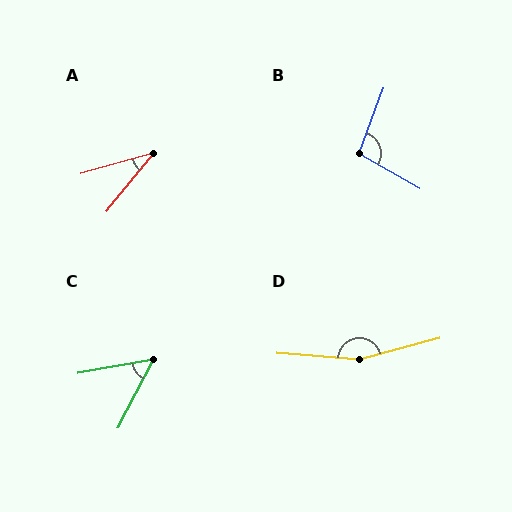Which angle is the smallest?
A, at approximately 35 degrees.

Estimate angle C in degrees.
Approximately 52 degrees.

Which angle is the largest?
D, at approximately 161 degrees.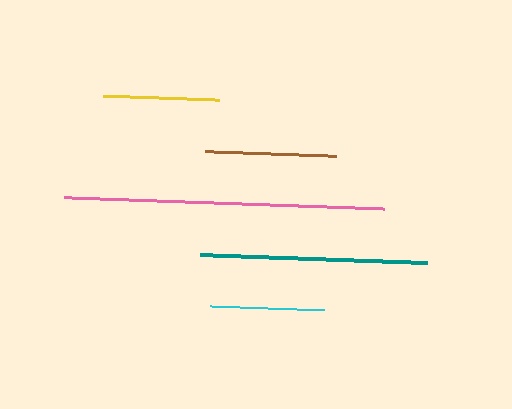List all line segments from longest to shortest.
From longest to shortest: pink, teal, brown, yellow, cyan.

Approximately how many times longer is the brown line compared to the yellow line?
The brown line is approximately 1.1 times the length of the yellow line.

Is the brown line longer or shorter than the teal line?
The teal line is longer than the brown line.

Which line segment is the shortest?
The cyan line is the shortest at approximately 114 pixels.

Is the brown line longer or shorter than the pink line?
The pink line is longer than the brown line.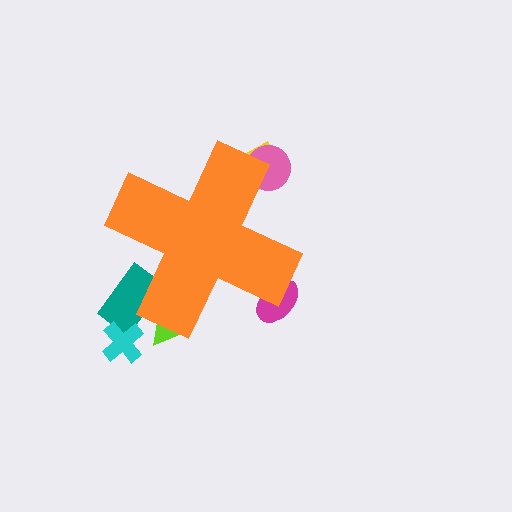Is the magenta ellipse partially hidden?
Yes, the magenta ellipse is partially hidden behind the orange cross.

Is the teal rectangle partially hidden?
Yes, the teal rectangle is partially hidden behind the orange cross.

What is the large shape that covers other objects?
An orange cross.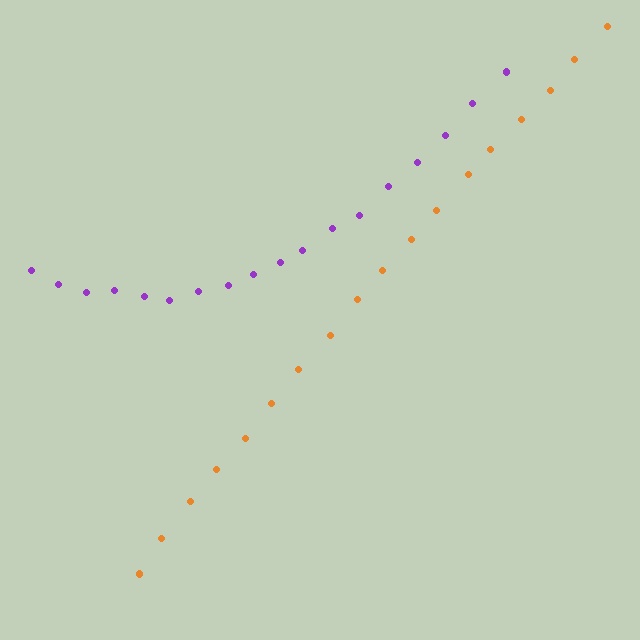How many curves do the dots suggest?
There are 2 distinct paths.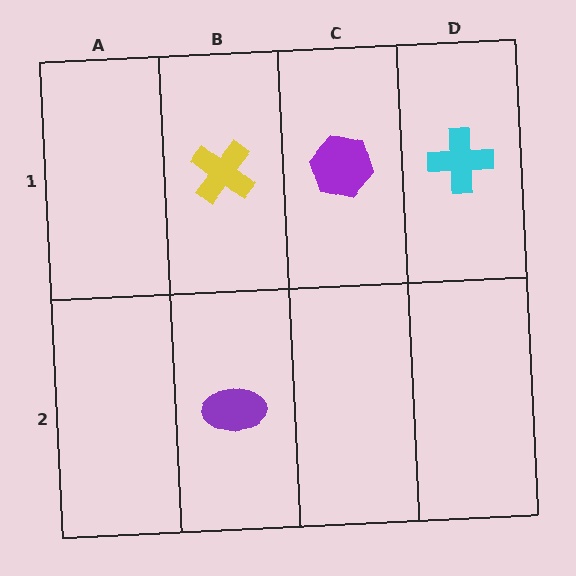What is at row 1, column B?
A yellow cross.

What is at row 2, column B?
A purple ellipse.